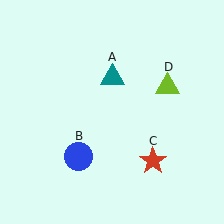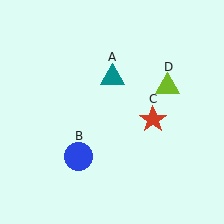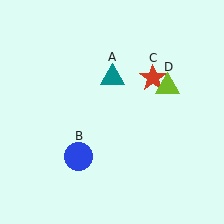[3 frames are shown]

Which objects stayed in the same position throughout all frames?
Teal triangle (object A) and blue circle (object B) and lime triangle (object D) remained stationary.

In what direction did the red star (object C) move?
The red star (object C) moved up.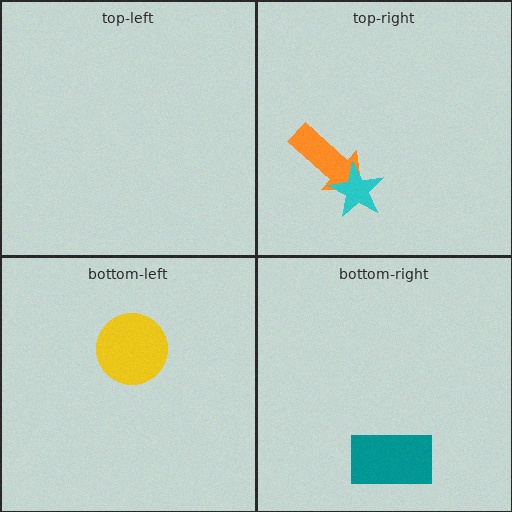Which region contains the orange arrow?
The top-right region.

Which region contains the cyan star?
The top-right region.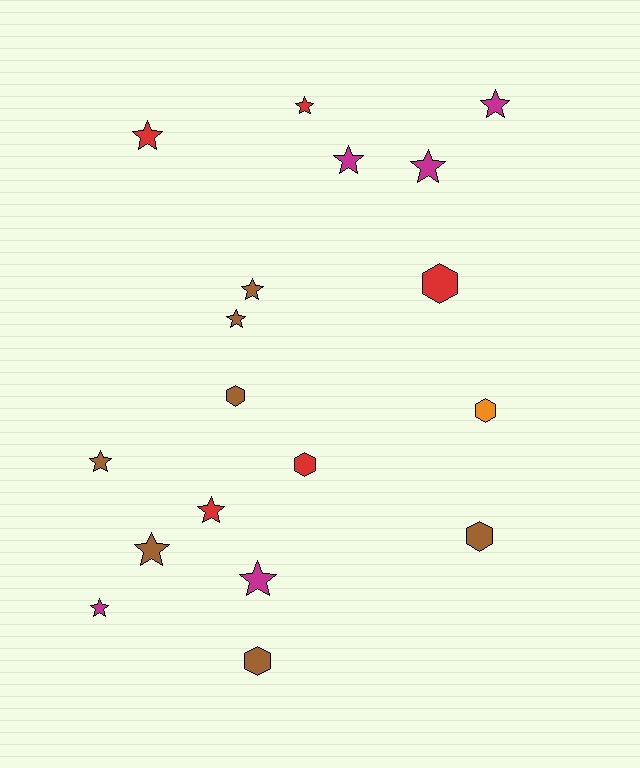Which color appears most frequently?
Brown, with 7 objects.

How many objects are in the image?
There are 18 objects.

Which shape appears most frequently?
Star, with 12 objects.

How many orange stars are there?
There are no orange stars.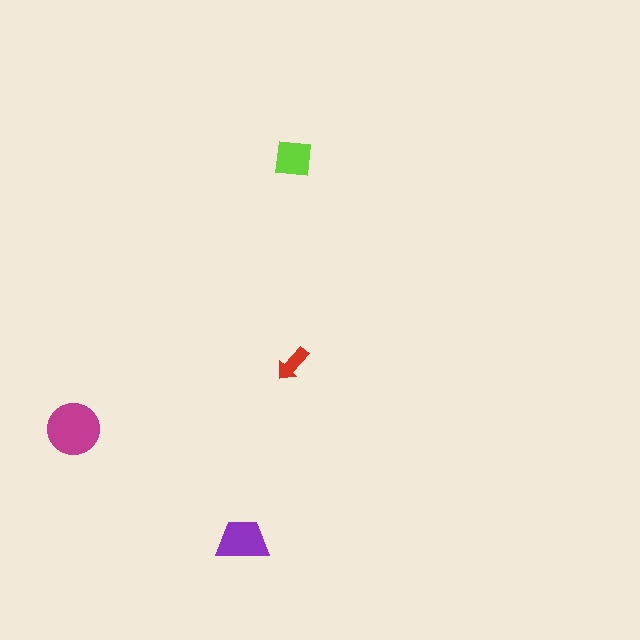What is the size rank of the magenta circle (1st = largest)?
1st.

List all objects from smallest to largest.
The red arrow, the lime square, the purple trapezoid, the magenta circle.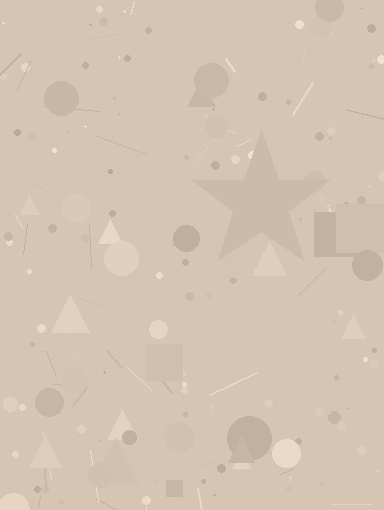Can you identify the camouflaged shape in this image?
The camouflaged shape is a star.